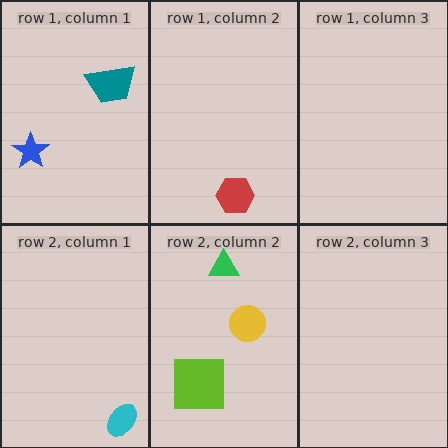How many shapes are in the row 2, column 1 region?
1.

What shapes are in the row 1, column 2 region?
The red hexagon.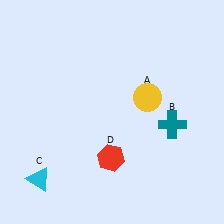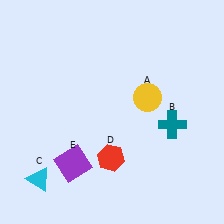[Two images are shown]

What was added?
A purple square (E) was added in Image 2.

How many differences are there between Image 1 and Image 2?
There is 1 difference between the two images.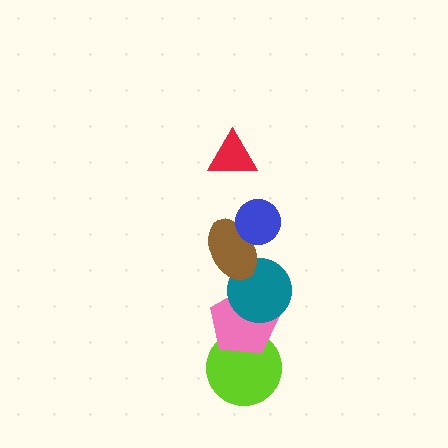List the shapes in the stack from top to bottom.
From top to bottom: the red triangle, the blue circle, the brown ellipse, the teal circle, the pink pentagon, the lime circle.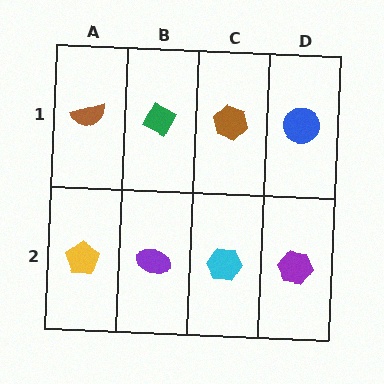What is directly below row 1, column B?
A purple ellipse.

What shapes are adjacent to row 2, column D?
A blue circle (row 1, column D), a cyan hexagon (row 2, column C).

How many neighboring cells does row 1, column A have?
2.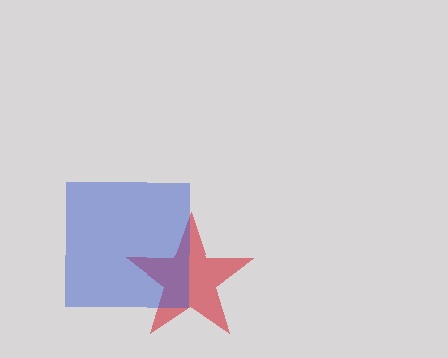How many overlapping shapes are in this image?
There are 2 overlapping shapes in the image.